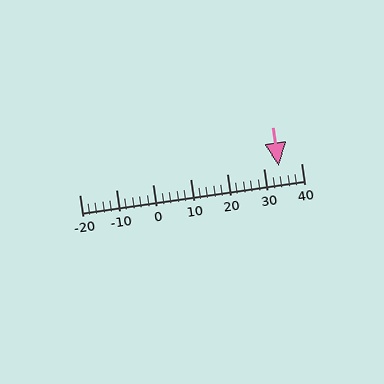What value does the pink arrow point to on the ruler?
The pink arrow points to approximately 34.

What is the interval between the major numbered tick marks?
The major tick marks are spaced 10 units apart.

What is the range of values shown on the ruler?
The ruler shows values from -20 to 40.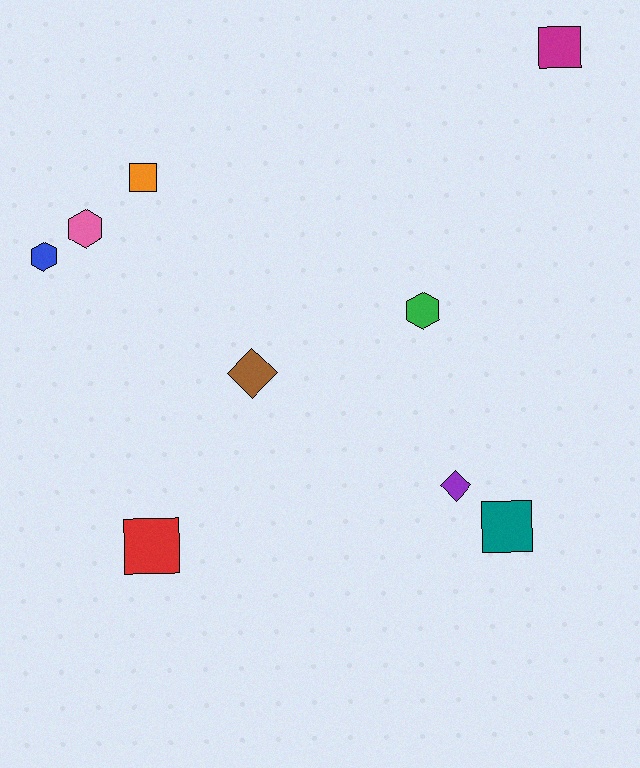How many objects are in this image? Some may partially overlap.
There are 9 objects.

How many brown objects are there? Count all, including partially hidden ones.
There is 1 brown object.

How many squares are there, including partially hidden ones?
There are 4 squares.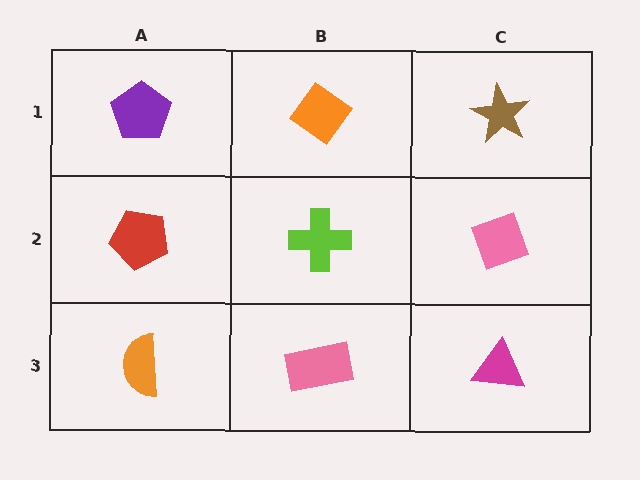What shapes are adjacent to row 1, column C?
A pink diamond (row 2, column C), an orange diamond (row 1, column B).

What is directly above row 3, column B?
A lime cross.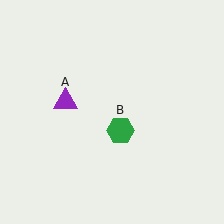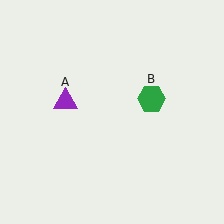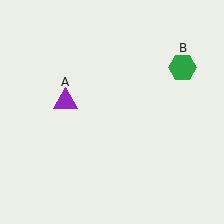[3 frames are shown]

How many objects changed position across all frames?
1 object changed position: green hexagon (object B).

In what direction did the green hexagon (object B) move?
The green hexagon (object B) moved up and to the right.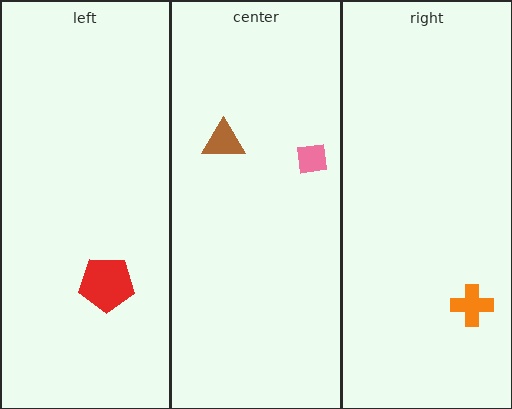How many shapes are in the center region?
2.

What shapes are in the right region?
The orange cross.